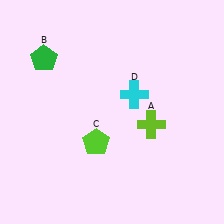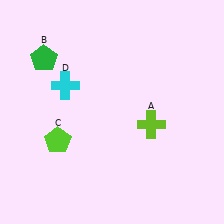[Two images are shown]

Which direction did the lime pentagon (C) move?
The lime pentagon (C) moved left.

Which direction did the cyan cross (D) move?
The cyan cross (D) moved left.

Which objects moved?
The objects that moved are: the lime pentagon (C), the cyan cross (D).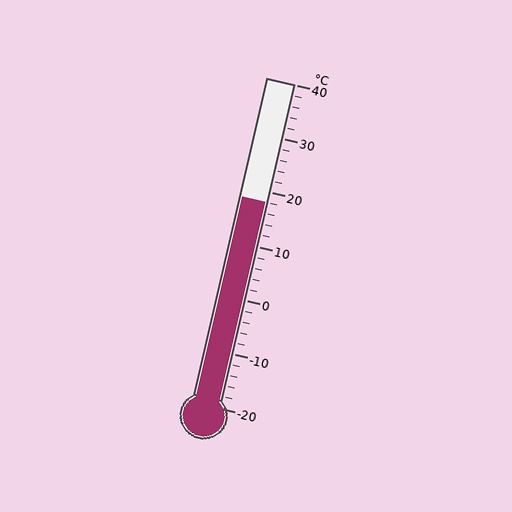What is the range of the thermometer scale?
The thermometer scale ranges from -20°C to 40°C.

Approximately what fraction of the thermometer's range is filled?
The thermometer is filled to approximately 65% of its range.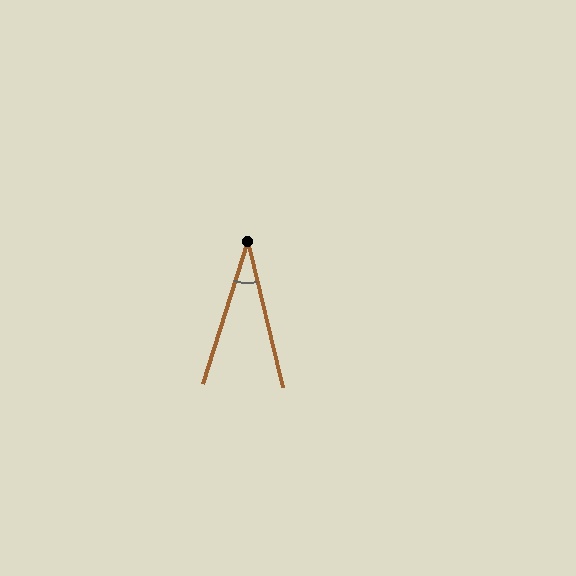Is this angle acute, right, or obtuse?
It is acute.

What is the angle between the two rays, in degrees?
Approximately 31 degrees.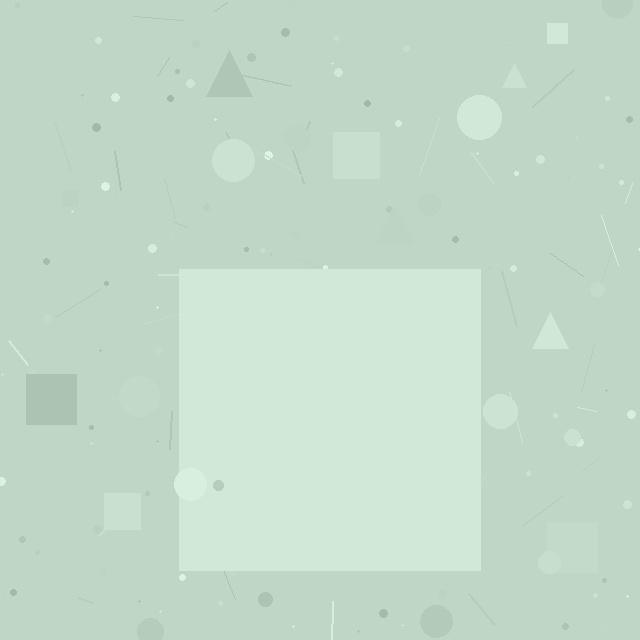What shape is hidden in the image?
A square is hidden in the image.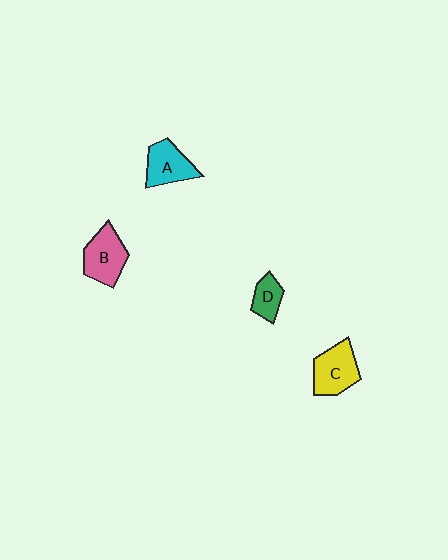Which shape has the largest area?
Shape B (pink).